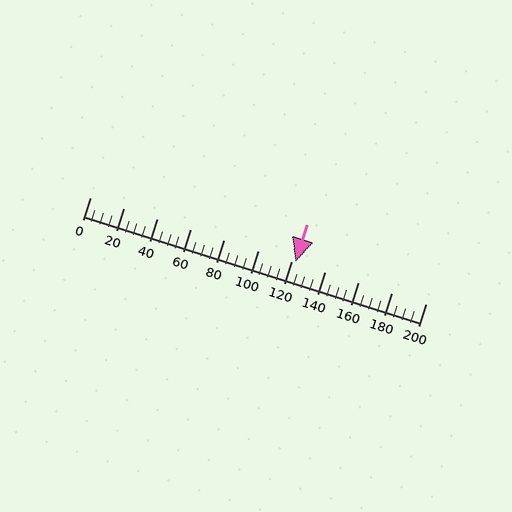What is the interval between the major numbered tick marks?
The major tick marks are spaced 20 units apart.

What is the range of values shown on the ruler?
The ruler shows values from 0 to 200.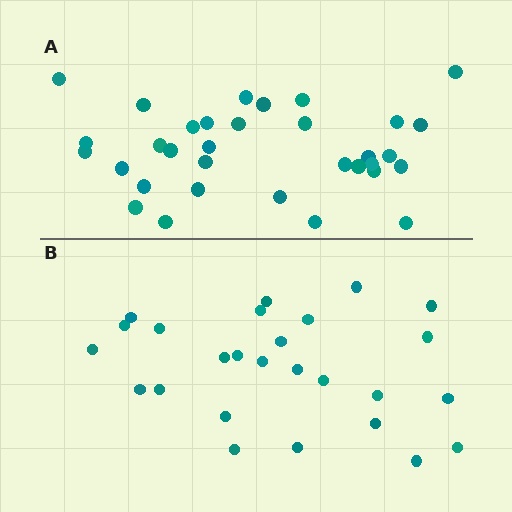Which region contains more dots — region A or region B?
Region A (the top region) has more dots.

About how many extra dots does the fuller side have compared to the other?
Region A has roughly 8 or so more dots than region B.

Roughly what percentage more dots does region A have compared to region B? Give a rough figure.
About 25% more.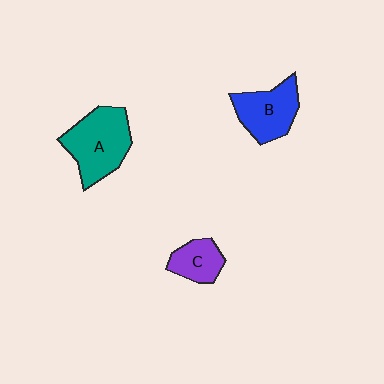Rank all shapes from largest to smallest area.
From largest to smallest: A (teal), B (blue), C (purple).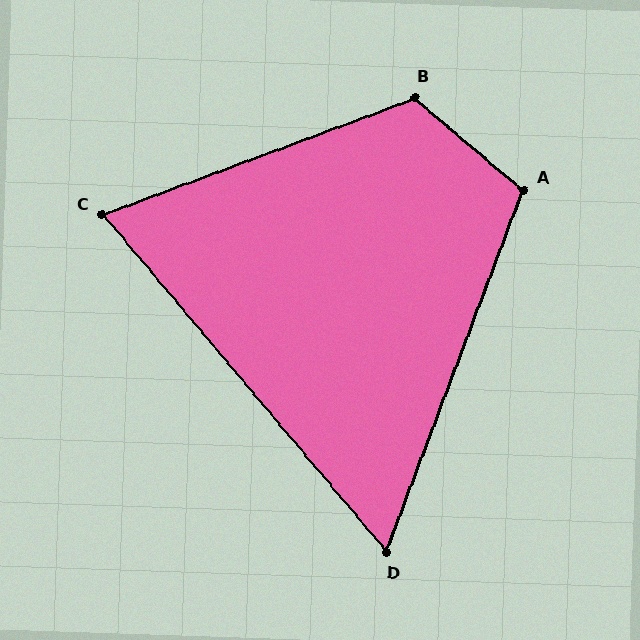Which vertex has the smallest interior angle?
D, at approximately 61 degrees.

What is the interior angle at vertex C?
Approximately 71 degrees (acute).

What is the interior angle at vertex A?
Approximately 109 degrees (obtuse).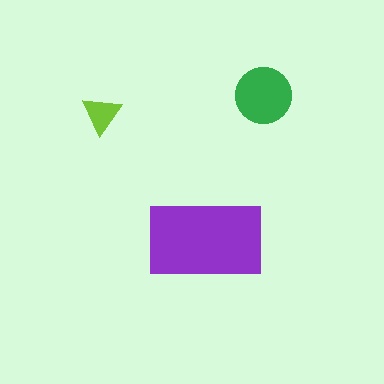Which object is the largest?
The purple rectangle.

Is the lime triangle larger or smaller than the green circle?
Smaller.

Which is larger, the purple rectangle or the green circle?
The purple rectangle.